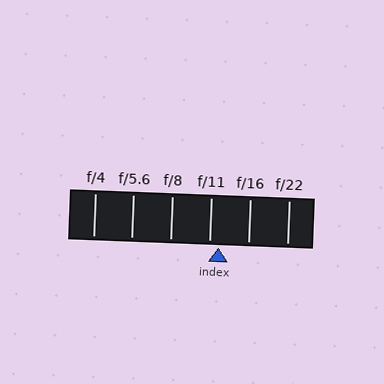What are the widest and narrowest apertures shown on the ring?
The widest aperture shown is f/4 and the narrowest is f/22.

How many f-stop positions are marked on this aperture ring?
There are 6 f-stop positions marked.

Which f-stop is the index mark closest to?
The index mark is closest to f/11.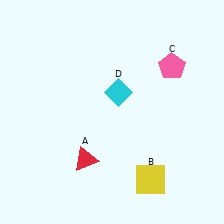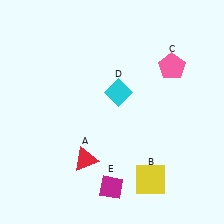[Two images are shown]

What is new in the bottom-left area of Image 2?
A magenta diamond (E) was added in the bottom-left area of Image 2.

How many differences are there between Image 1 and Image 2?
There is 1 difference between the two images.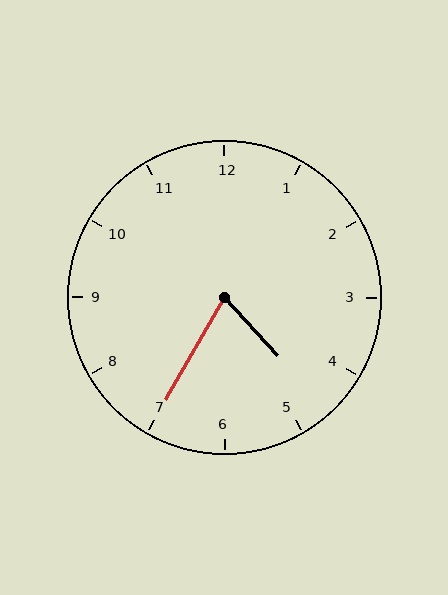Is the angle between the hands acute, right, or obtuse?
It is acute.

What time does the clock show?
4:35.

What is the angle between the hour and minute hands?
Approximately 72 degrees.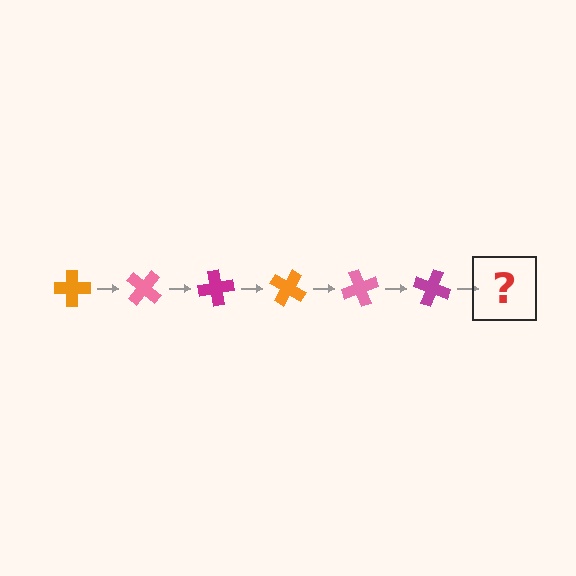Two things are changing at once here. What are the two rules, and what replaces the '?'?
The two rules are that it rotates 40 degrees each step and the color cycles through orange, pink, and magenta. The '?' should be an orange cross, rotated 240 degrees from the start.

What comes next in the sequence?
The next element should be an orange cross, rotated 240 degrees from the start.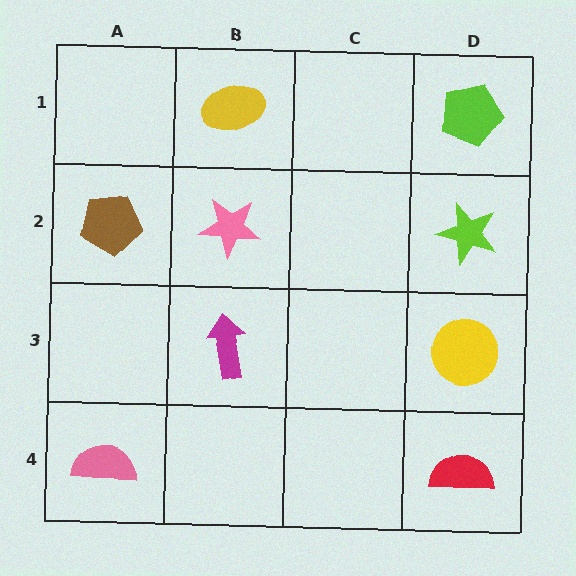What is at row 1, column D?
A lime pentagon.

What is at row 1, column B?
A yellow ellipse.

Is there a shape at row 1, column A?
No, that cell is empty.